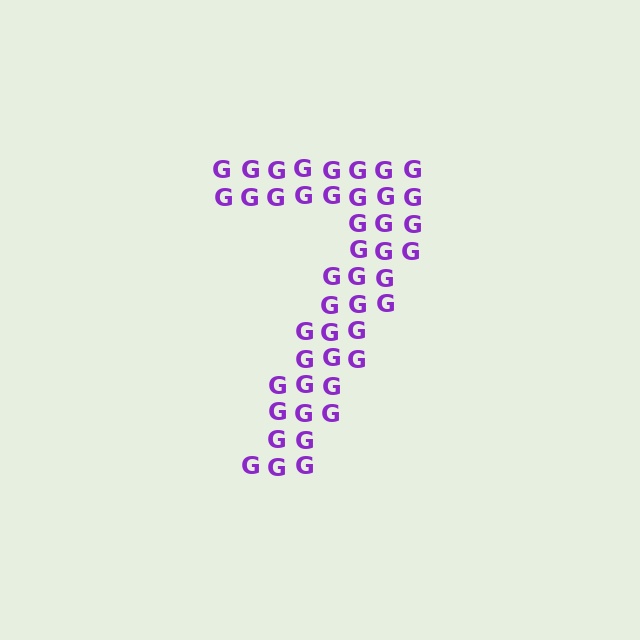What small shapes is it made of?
It is made of small letter G's.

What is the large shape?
The large shape is the digit 7.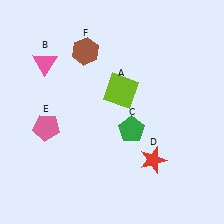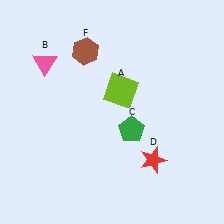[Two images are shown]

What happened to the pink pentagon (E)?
The pink pentagon (E) was removed in Image 2. It was in the bottom-left area of Image 1.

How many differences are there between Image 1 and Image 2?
There is 1 difference between the two images.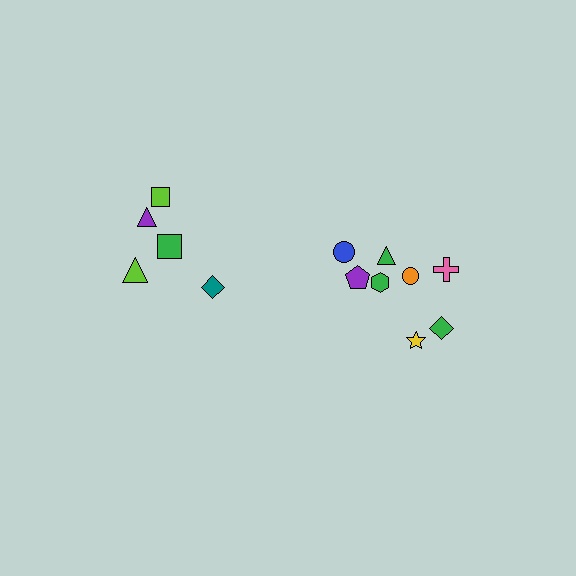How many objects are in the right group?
There are 8 objects.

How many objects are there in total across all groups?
There are 13 objects.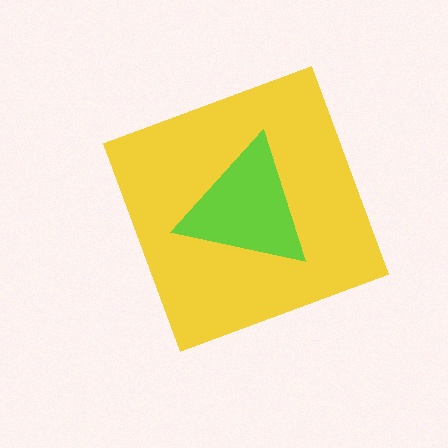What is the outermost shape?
The yellow diamond.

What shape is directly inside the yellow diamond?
The lime triangle.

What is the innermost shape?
The lime triangle.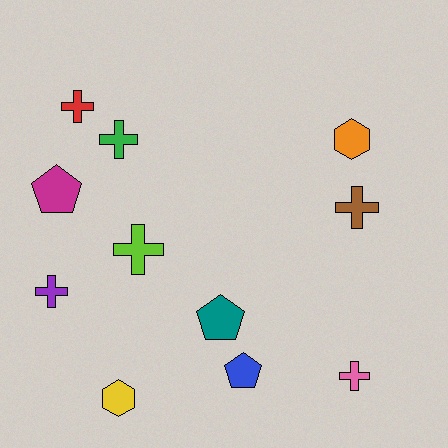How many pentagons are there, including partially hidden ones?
There are 3 pentagons.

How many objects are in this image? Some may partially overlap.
There are 11 objects.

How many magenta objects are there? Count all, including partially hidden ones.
There is 1 magenta object.